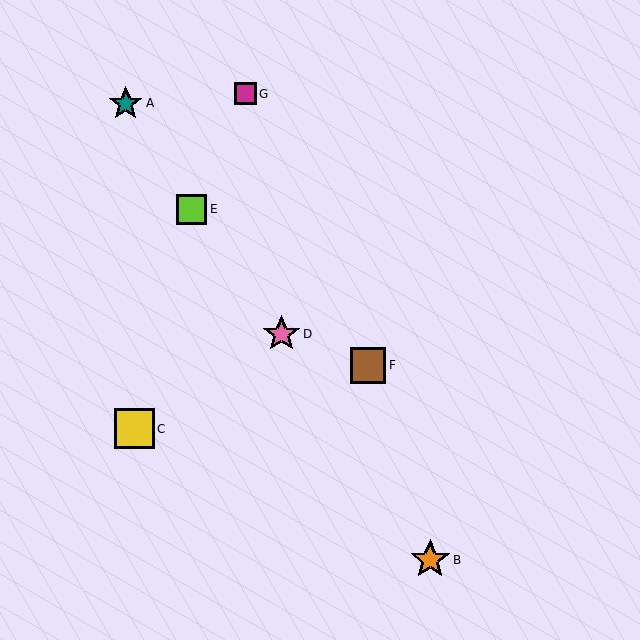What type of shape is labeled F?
Shape F is a brown square.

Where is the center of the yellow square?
The center of the yellow square is at (135, 429).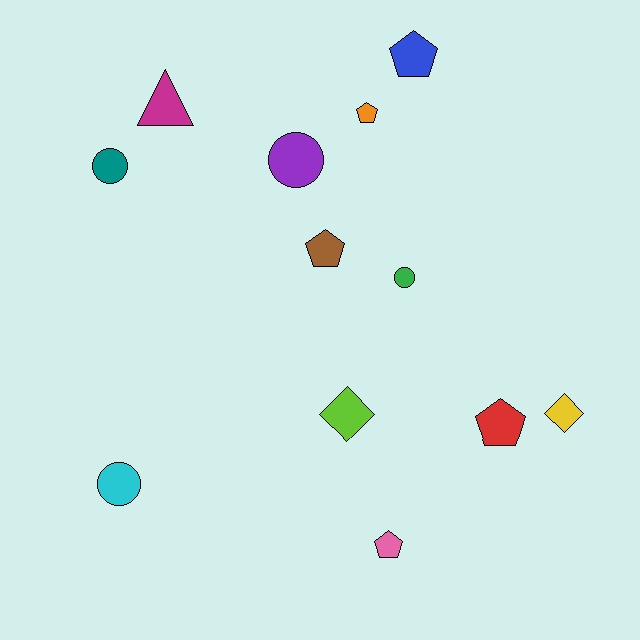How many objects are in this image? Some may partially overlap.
There are 12 objects.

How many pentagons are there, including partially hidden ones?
There are 5 pentagons.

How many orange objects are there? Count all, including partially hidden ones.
There is 1 orange object.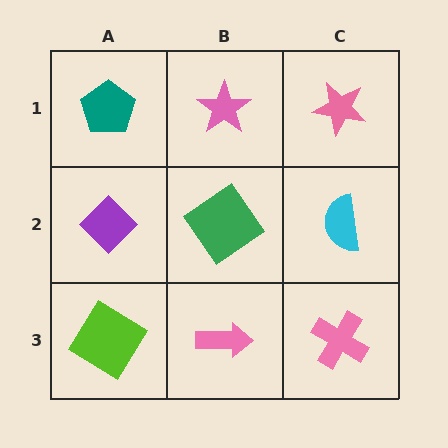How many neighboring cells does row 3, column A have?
2.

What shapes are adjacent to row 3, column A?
A purple diamond (row 2, column A), a pink arrow (row 3, column B).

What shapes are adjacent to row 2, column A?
A teal pentagon (row 1, column A), a lime diamond (row 3, column A), a green diamond (row 2, column B).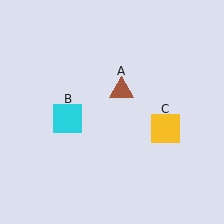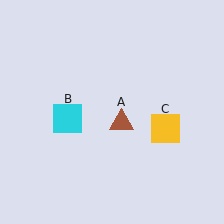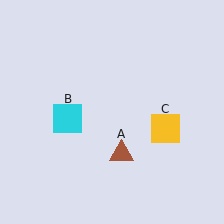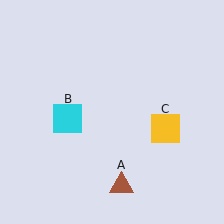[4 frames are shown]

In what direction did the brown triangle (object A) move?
The brown triangle (object A) moved down.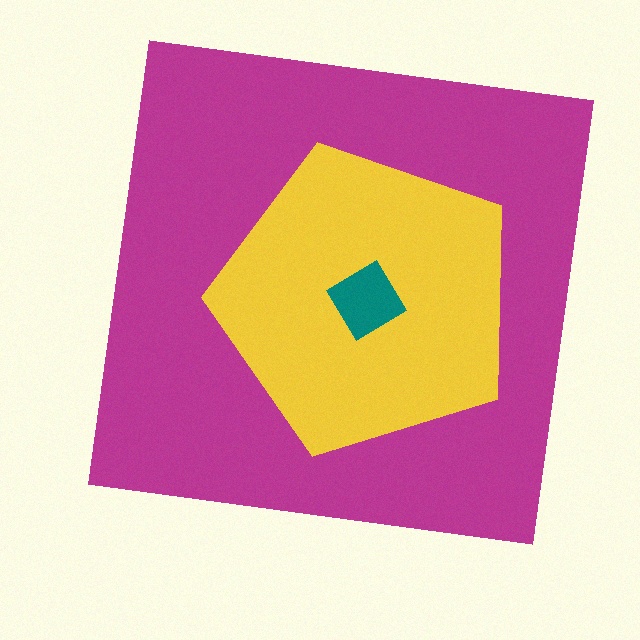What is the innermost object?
The teal diamond.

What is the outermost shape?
The magenta square.